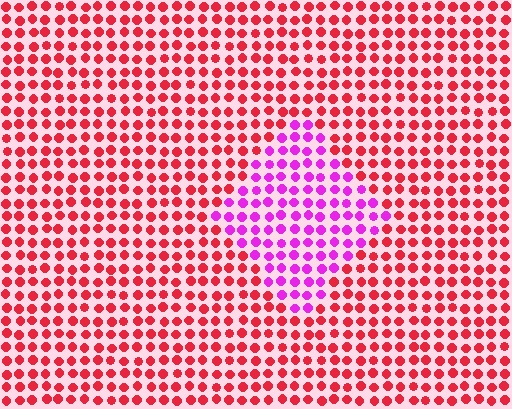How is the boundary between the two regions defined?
The boundary is defined purely by a slight shift in hue (about 52 degrees). Spacing, size, and orientation are identical on both sides.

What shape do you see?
I see a diamond.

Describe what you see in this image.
The image is filled with small red elements in a uniform arrangement. A diamond-shaped region is visible where the elements are tinted to a slightly different hue, forming a subtle color boundary.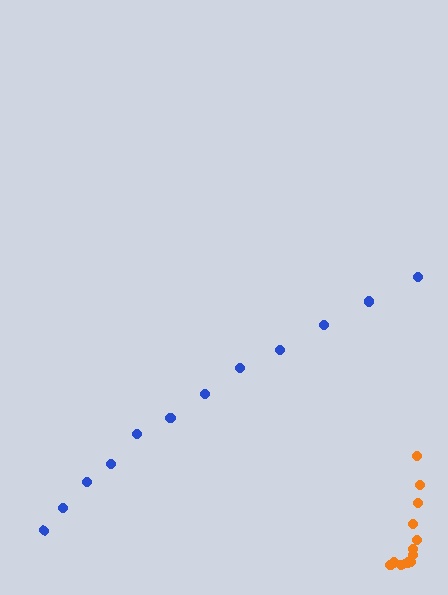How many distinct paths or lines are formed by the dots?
There are 2 distinct paths.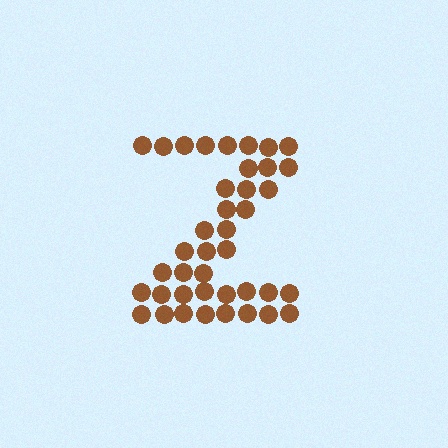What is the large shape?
The large shape is the letter Z.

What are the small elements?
The small elements are circles.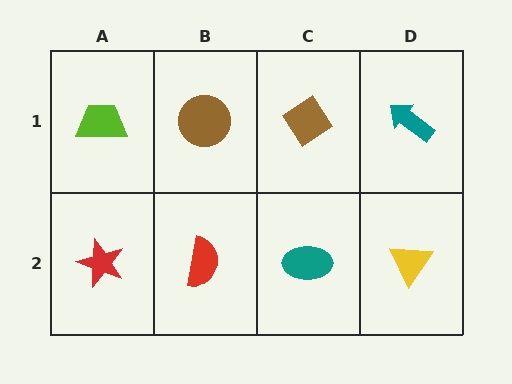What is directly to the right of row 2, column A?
A red semicircle.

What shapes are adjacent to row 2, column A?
A lime trapezoid (row 1, column A), a red semicircle (row 2, column B).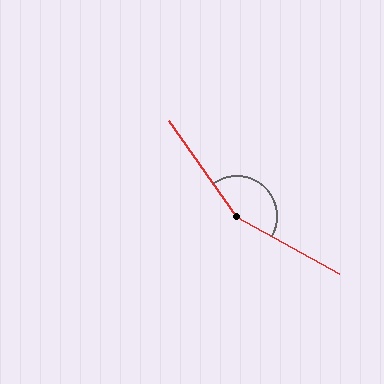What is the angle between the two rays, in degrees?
Approximately 154 degrees.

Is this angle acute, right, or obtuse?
It is obtuse.